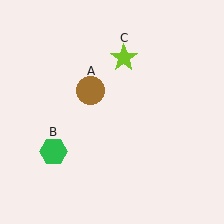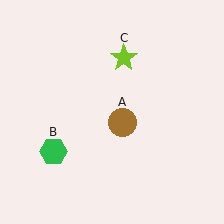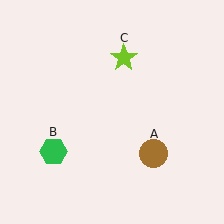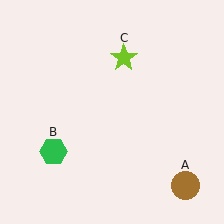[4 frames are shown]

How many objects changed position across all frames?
1 object changed position: brown circle (object A).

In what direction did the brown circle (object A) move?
The brown circle (object A) moved down and to the right.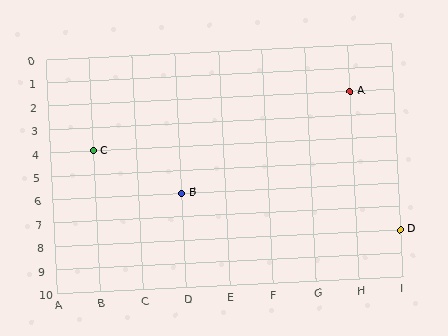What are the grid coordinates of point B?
Point B is at grid coordinates (D, 6).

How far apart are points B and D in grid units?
Points B and D are 5 columns and 2 rows apart (about 5.4 grid units diagonally).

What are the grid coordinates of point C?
Point C is at grid coordinates (B, 4).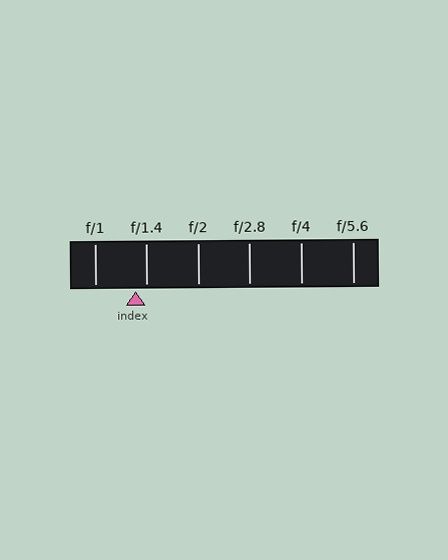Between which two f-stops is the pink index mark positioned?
The index mark is between f/1 and f/1.4.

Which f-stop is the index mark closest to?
The index mark is closest to f/1.4.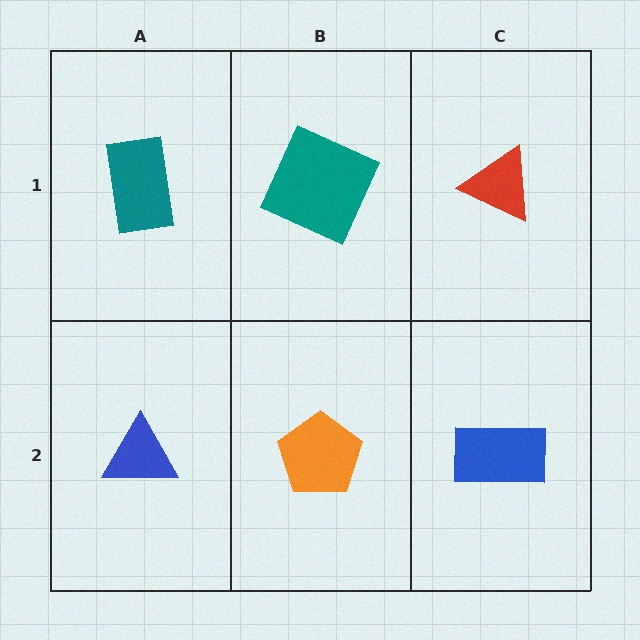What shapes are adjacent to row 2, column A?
A teal rectangle (row 1, column A), an orange pentagon (row 2, column B).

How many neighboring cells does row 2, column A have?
2.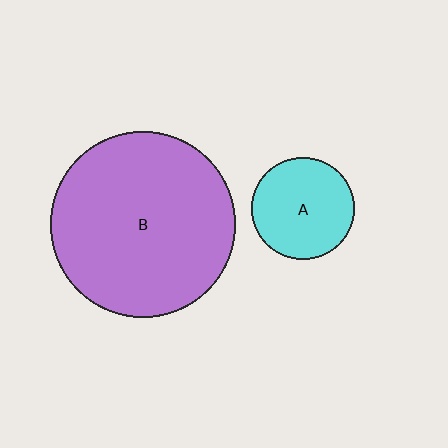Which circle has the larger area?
Circle B (purple).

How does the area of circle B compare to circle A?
Approximately 3.3 times.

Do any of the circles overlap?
No, none of the circles overlap.